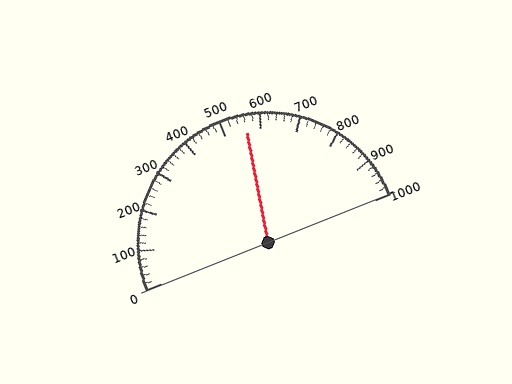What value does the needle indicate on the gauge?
The needle indicates approximately 560.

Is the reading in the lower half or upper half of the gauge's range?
The reading is in the upper half of the range (0 to 1000).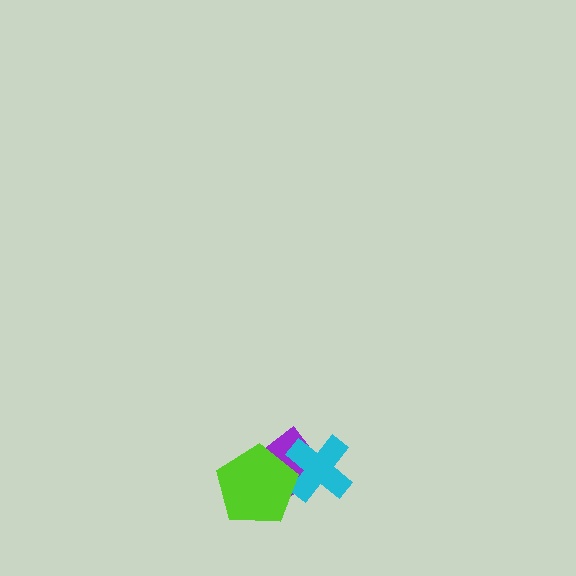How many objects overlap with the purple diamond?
2 objects overlap with the purple diamond.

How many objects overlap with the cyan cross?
2 objects overlap with the cyan cross.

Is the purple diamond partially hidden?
Yes, it is partially covered by another shape.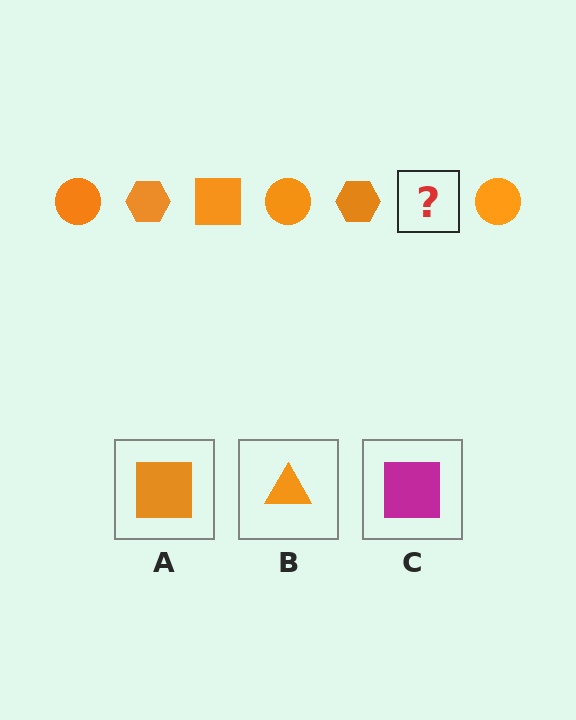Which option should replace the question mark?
Option A.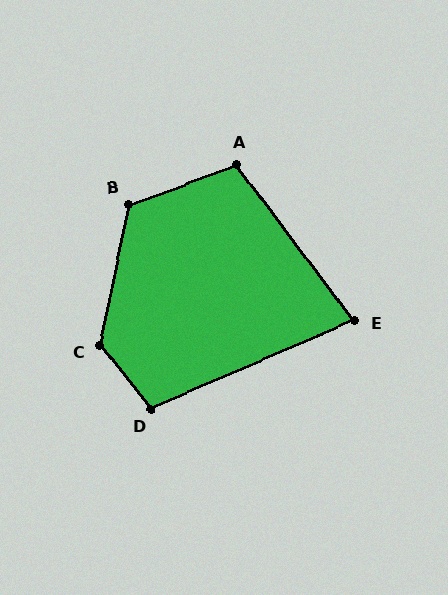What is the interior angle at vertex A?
Approximately 107 degrees (obtuse).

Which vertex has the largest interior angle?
C, at approximately 129 degrees.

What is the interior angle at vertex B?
Approximately 122 degrees (obtuse).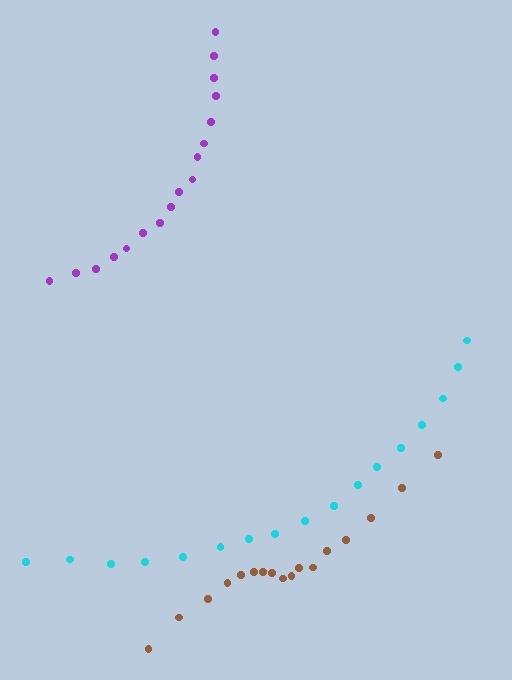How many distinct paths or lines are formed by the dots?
There are 3 distinct paths.